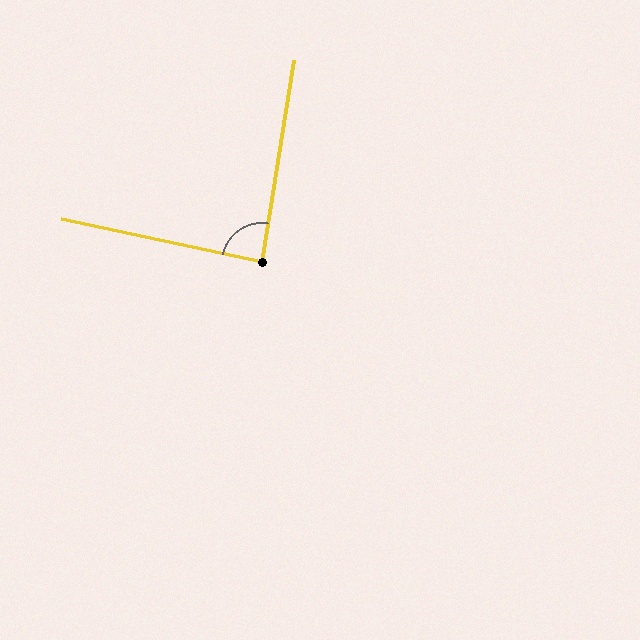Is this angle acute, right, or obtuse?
It is approximately a right angle.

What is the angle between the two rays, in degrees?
Approximately 87 degrees.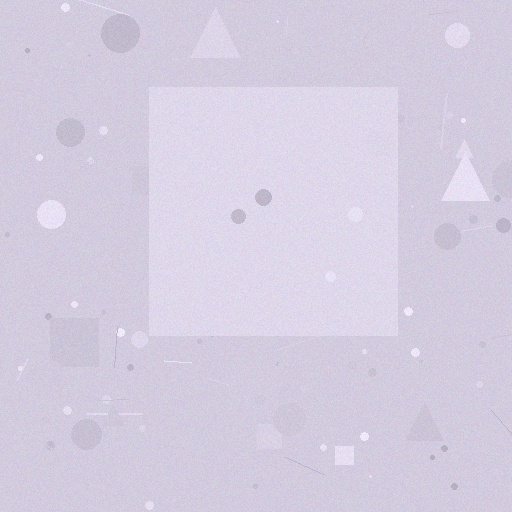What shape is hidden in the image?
A square is hidden in the image.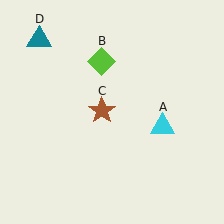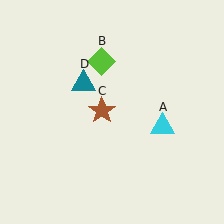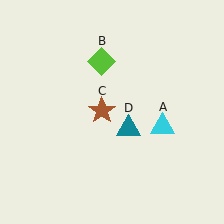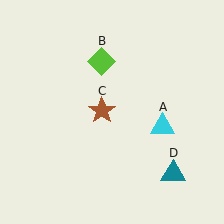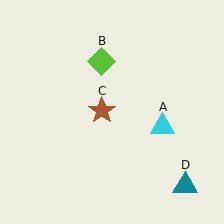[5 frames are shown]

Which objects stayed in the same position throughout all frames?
Cyan triangle (object A) and lime diamond (object B) and brown star (object C) remained stationary.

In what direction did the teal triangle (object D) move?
The teal triangle (object D) moved down and to the right.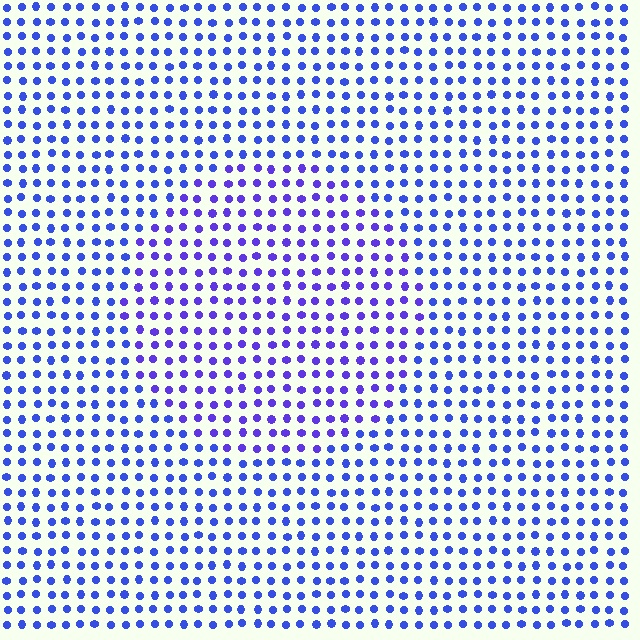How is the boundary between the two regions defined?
The boundary is defined purely by a slight shift in hue (about 23 degrees). Spacing, size, and orientation are identical on both sides.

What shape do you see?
I see a circle.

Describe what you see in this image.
The image is filled with small blue elements in a uniform arrangement. A circle-shaped region is visible where the elements are tinted to a slightly different hue, forming a subtle color boundary.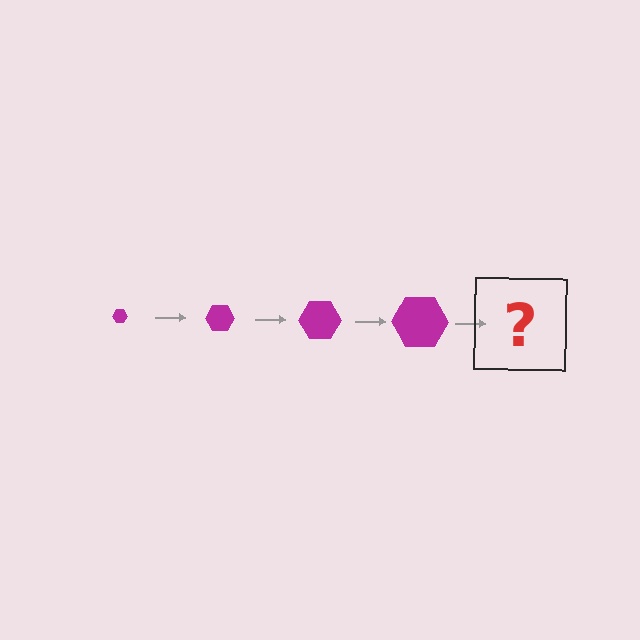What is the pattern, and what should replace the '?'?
The pattern is that the hexagon gets progressively larger each step. The '?' should be a magenta hexagon, larger than the previous one.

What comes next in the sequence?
The next element should be a magenta hexagon, larger than the previous one.